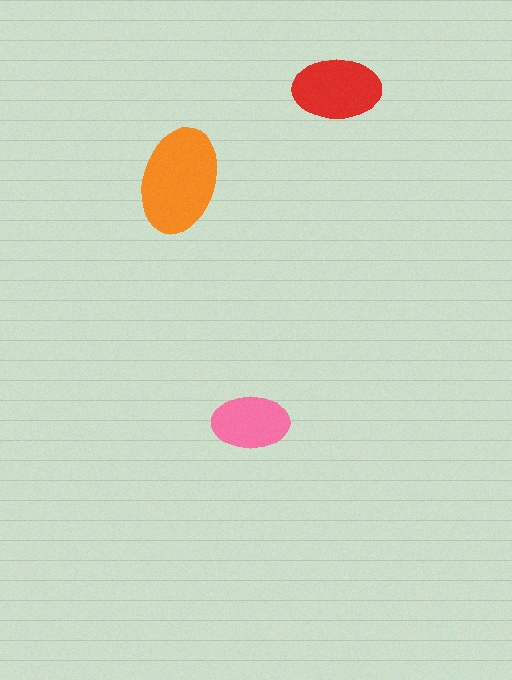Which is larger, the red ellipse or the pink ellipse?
The red one.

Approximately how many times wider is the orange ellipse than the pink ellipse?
About 1.5 times wider.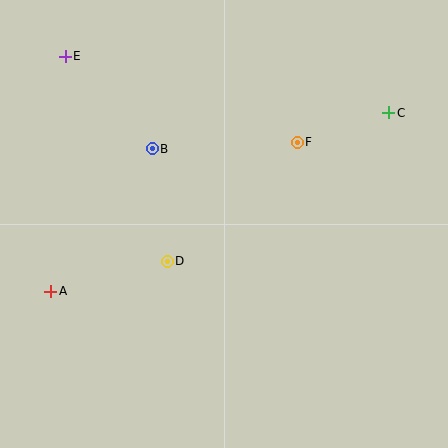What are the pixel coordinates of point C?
Point C is at (389, 113).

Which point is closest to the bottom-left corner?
Point A is closest to the bottom-left corner.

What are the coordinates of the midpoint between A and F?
The midpoint between A and F is at (174, 217).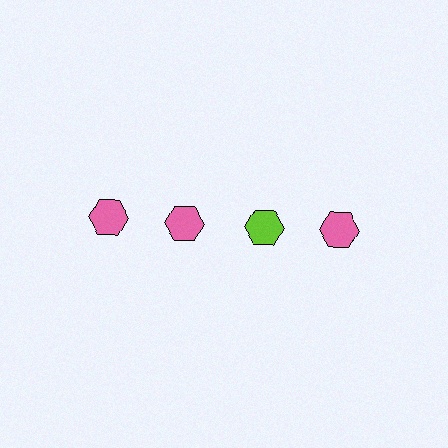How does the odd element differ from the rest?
It has a different color: lime instead of pink.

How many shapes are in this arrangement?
There are 4 shapes arranged in a grid pattern.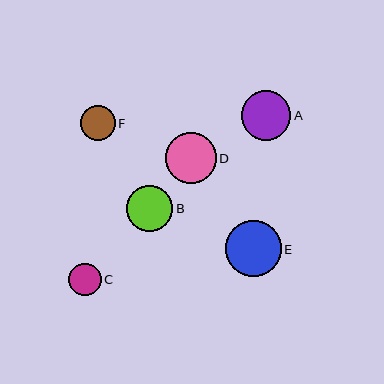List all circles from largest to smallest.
From largest to smallest: E, D, A, B, F, C.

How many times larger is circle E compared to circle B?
Circle E is approximately 1.2 times the size of circle B.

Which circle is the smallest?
Circle C is the smallest with a size of approximately 32 pixels.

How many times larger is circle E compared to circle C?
Circle E is approximately 1.7 times the size of circle C.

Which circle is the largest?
Circle E is the largest with a size of approximately 56 pixels.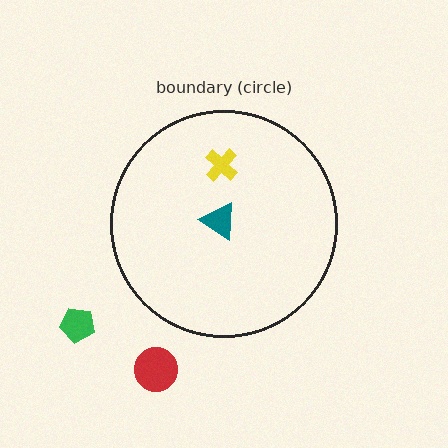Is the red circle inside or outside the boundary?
Outside.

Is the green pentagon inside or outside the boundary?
Outside.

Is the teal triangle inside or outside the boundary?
Inside.